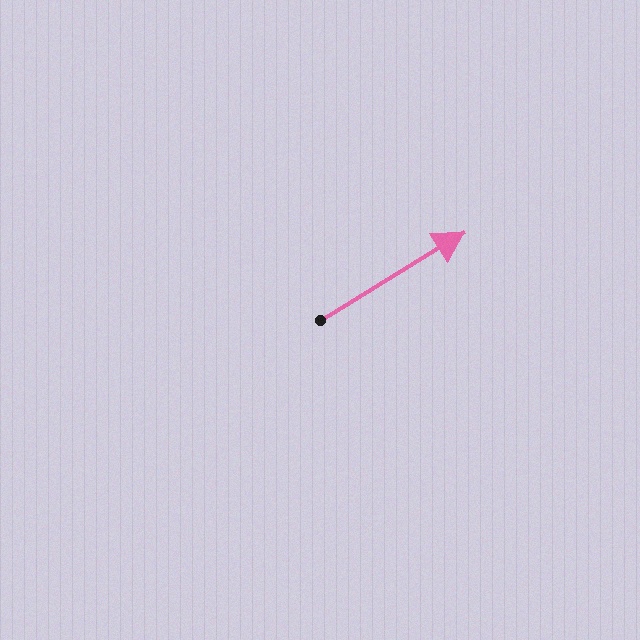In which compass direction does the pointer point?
Northeast.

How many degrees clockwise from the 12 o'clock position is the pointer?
Approximately 59 degrees.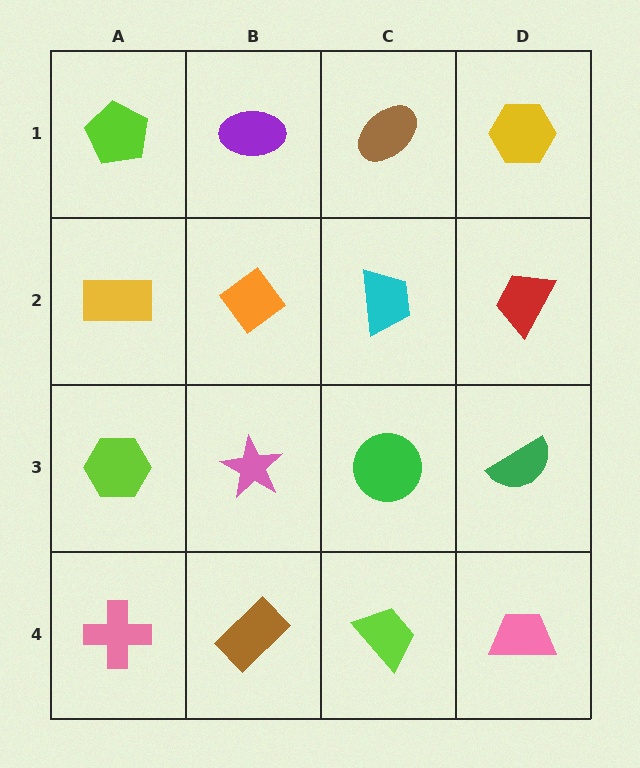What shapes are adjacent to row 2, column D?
A yellow hexagon (row 1, column D), a green semicircle (row 3, column D), a cyan trapezoid (row 2, column C).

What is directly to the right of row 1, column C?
A yellow hexagon.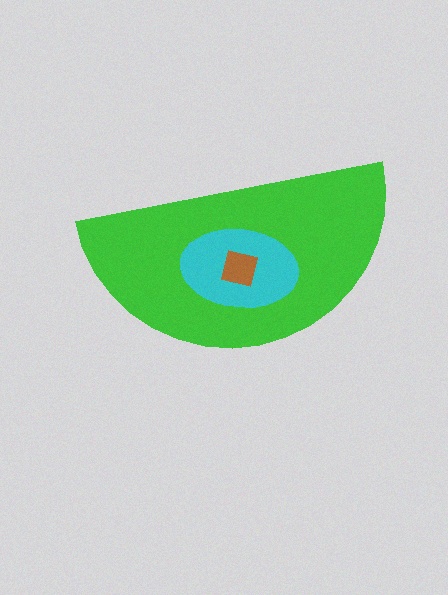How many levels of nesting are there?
3.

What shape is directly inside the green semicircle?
The cyan ellipse.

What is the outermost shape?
The green semicircle.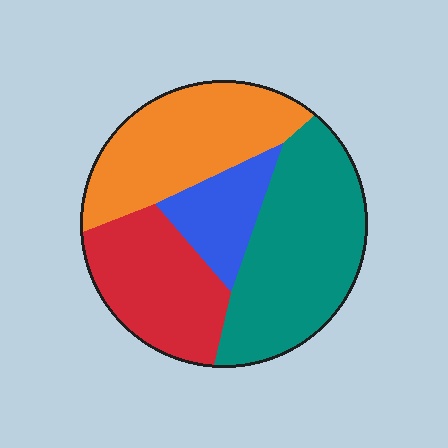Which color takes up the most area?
Teal, at roughly 35%.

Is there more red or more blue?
Red.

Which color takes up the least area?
Blue, at roughly 10%.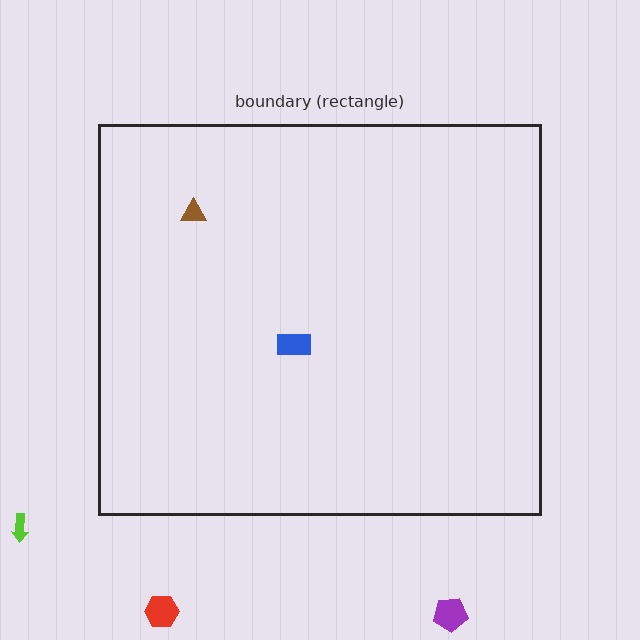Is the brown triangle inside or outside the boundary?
Inside.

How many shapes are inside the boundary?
2 inside, 3 outside.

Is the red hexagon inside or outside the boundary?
Outside.